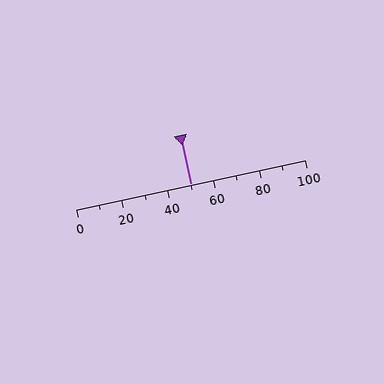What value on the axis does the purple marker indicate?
The marker indicates approximately 50.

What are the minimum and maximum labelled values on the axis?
The axis runs from 0 to 100.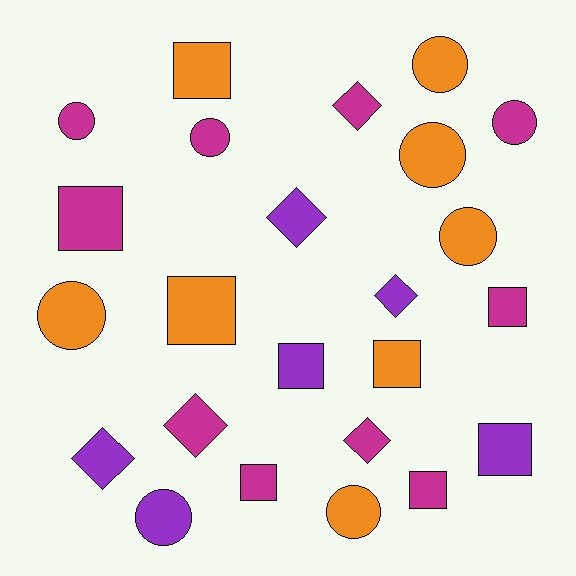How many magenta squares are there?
There are 4 magenta squares.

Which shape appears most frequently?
Circle, with 9 objects.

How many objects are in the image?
There are 24 objects.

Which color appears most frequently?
Magenta, with 10 objects.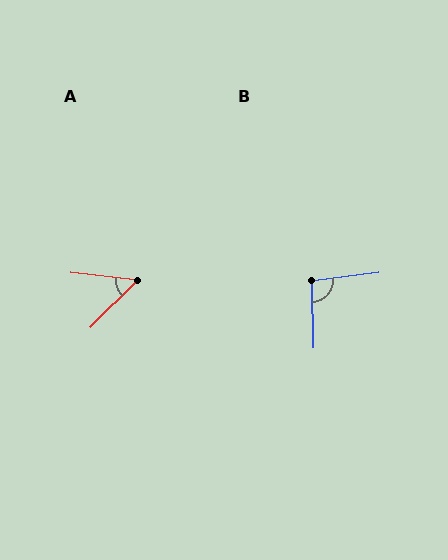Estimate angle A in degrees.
Approximately 51 degrees.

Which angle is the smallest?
A, at approximately 51 degrees.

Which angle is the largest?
B, at approximately 96 degrees.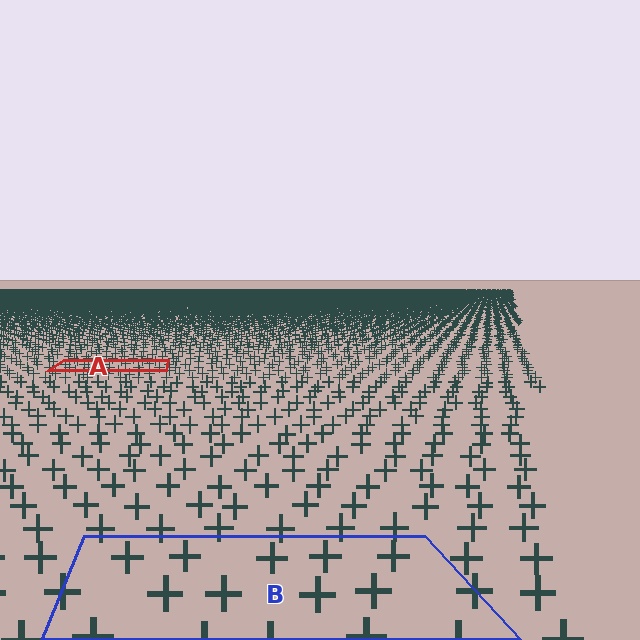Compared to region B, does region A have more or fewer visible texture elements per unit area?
Region A has more texture elements per unit area — they are packed more densely because it is farther away.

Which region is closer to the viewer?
Region B is closer. The texture elements there are larger and more spread out.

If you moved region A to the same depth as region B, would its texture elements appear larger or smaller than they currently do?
They would appear larger. At a closer depth, the same texture elements are projected at a bigger on-screen size.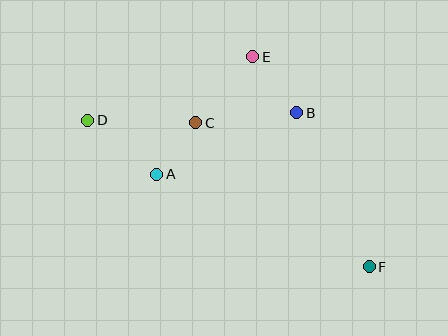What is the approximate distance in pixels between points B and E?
The distance between B and E is approximately 71 pixels.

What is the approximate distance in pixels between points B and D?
The distance between B and D is approximately 209 pixels.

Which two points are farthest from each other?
Points D and F are farthest from each other.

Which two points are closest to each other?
Points A and C are closest to each other.